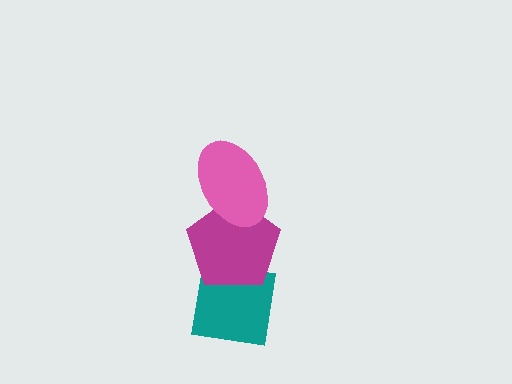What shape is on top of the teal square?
The magenta pentagon is on top of the teal square.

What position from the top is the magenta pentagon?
The magenta pentagon is 2nd from the top.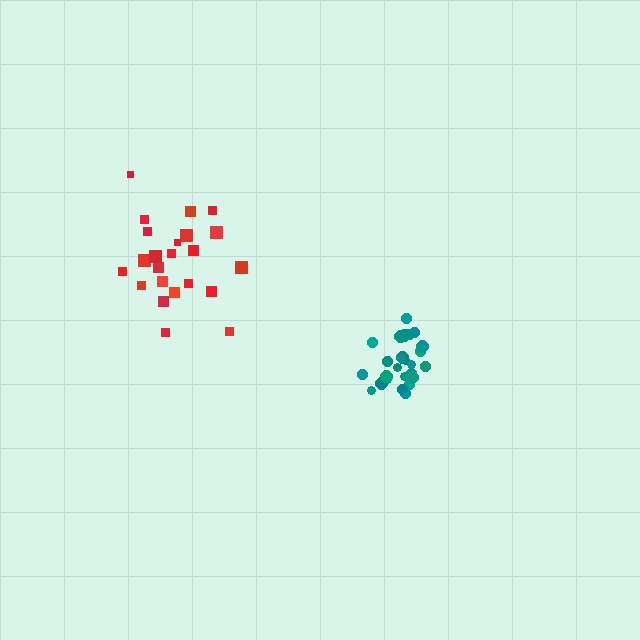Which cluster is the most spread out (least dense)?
Red.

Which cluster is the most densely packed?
Teal.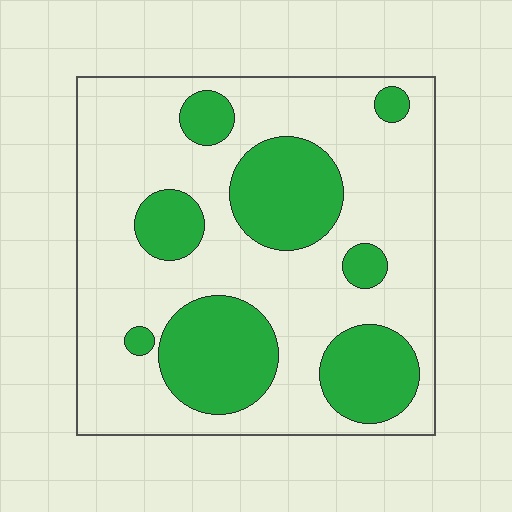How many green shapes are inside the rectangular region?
8.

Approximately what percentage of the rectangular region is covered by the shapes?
Approximately 30%.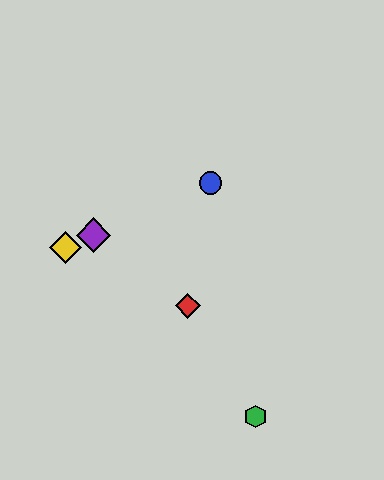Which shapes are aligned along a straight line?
The blue circle, the yellow diamond, the purple diamond are aligned along a straight line.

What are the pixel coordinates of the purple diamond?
The purple diamond is at (94, 235).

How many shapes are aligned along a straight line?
3 shapes (the blue circle, the yellow diamond, the purple diamond) are aligned along a straight line.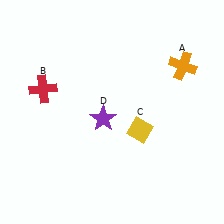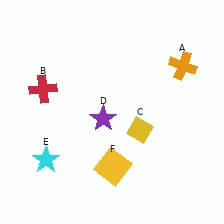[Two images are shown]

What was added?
A cyan star (E), a yellow square (F) were added in Image 2.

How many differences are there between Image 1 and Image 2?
There are 2 differences between the two images.